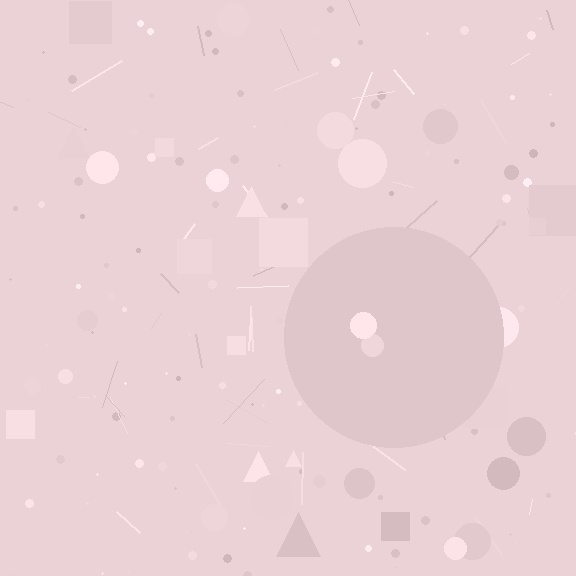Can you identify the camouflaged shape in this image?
The camouflaged shape is a circle.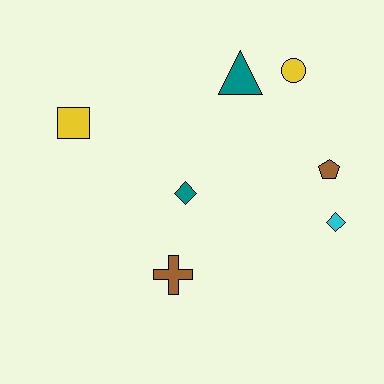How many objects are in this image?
There are 7 objects.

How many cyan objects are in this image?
There is 1 cyan object.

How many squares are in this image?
There is 1 square.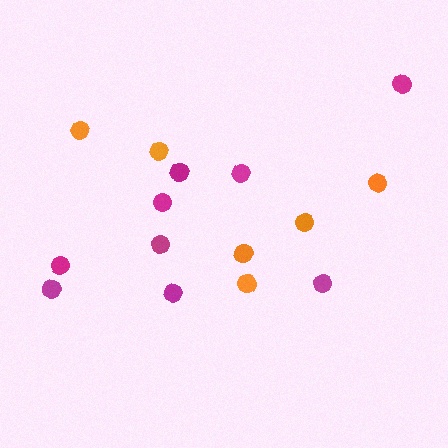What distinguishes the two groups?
There are 2 groups: one group of orange circles (6) and one group of magenta circles (9).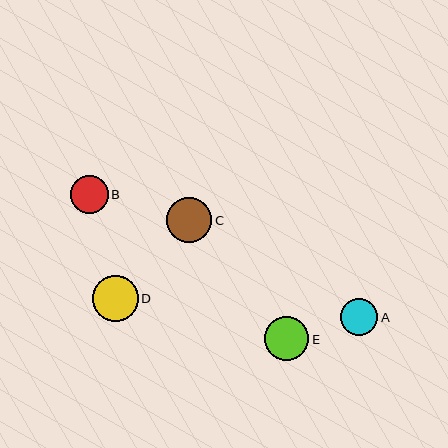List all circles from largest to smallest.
From largest to smallest: D, C, E, A, B.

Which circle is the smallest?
Circle B is the smallest with a size of approximately 37 pixels.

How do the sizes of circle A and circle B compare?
Circle A and circle B are approximately the same size.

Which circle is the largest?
Circle D is the largest with a size of approximately 46 pixels.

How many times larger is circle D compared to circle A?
Circle D is approximately 1.2 times the size of circle A.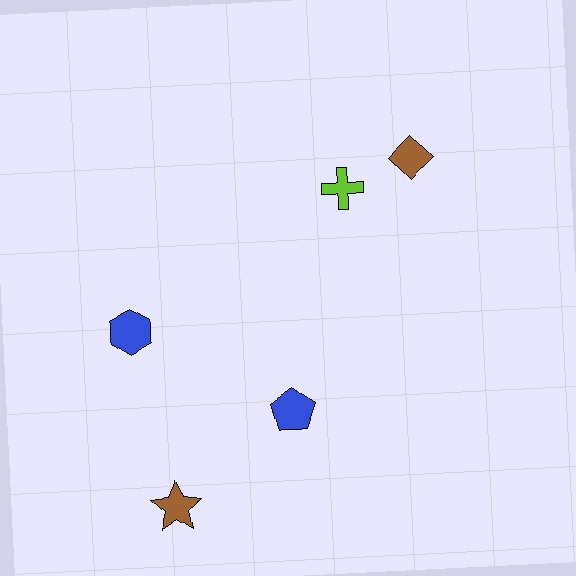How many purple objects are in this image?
There are no purple objects.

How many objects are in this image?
There are 5 objects.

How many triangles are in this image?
There are no triangles.